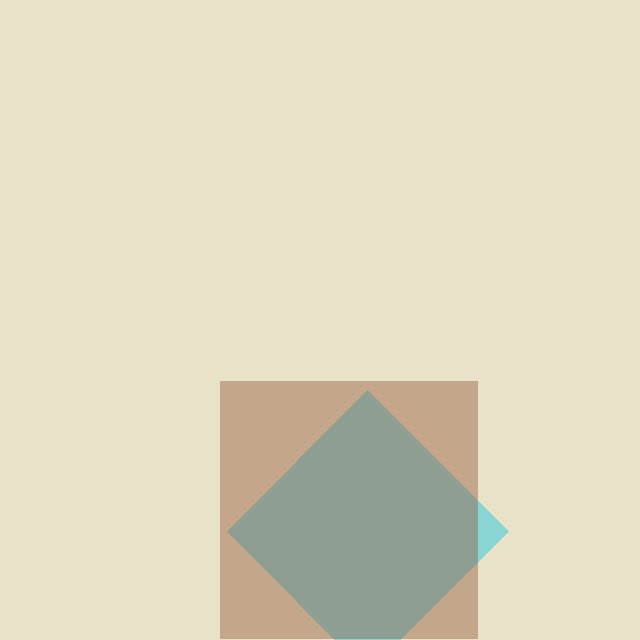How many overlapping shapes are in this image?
There are 2 overlapping shapes in the image.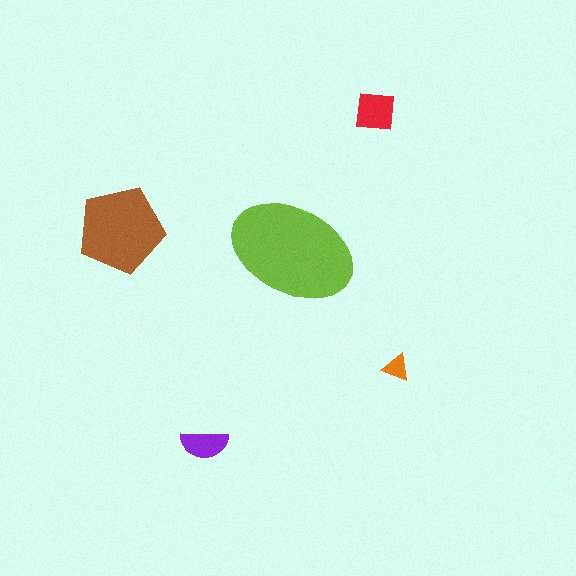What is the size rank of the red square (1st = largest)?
3rd.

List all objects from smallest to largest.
The orange triangle, the purple semicircle, the red square, the brown pentagon, the lime ellipse.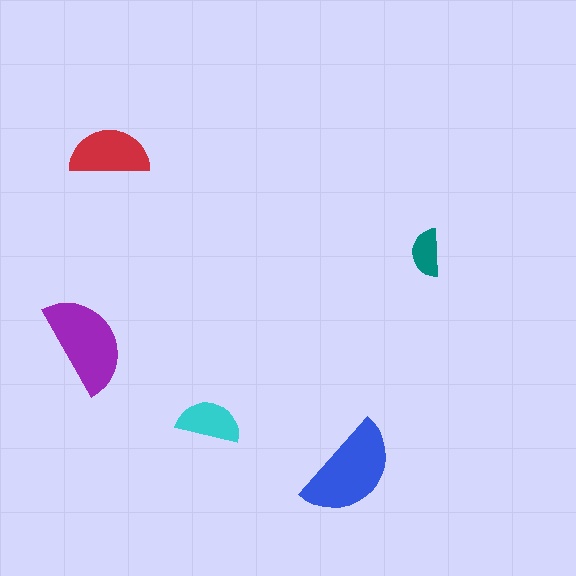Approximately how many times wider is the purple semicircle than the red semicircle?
About 1.5 times wider.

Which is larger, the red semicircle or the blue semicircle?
The blue one.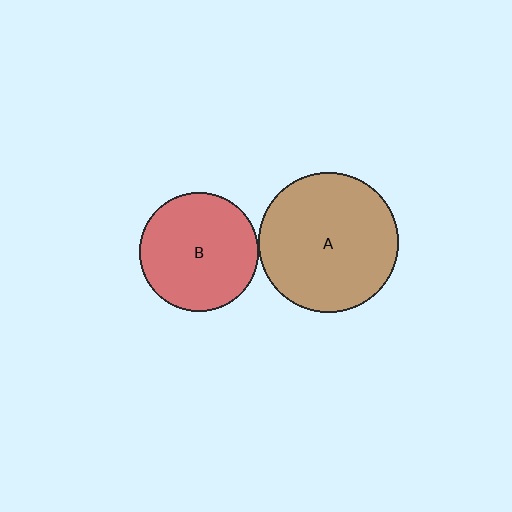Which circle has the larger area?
Circle A (brown).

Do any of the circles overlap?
No, none of the circles overlap.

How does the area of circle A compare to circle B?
Approximately 1.4 times.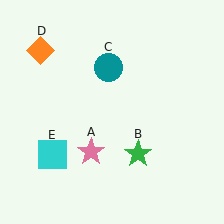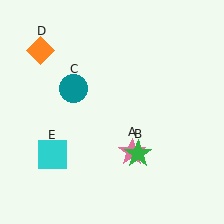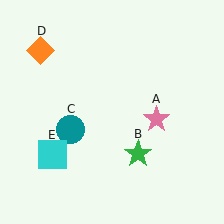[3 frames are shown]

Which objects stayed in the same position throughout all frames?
Green star (object B) and orange diamond (object D) and cyan square (object E) remained stationary.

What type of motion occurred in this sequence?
The pink star (object A), teal circle (object C) rotated counterclockwise around the center of the scene.